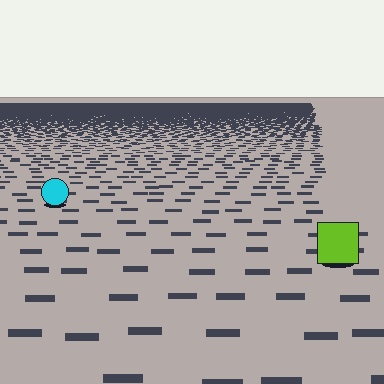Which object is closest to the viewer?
The lime square is closest. The texture marks near it are larger and more spread out.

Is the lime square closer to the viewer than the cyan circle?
Yes. The lime square is closer — you can tell from the texture gradient: the ground texture is coarser near it.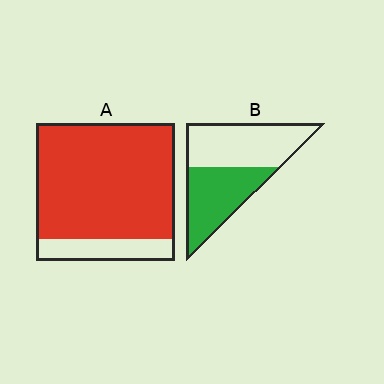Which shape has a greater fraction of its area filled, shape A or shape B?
Shape A.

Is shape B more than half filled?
Roughly half.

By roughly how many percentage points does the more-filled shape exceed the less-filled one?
By roughly 40 percentage points (A over B).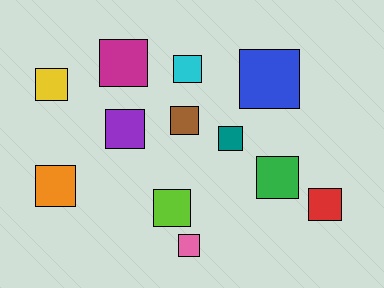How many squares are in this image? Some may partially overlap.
There are 12 squares.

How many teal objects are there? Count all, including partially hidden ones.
There is 1 teal object.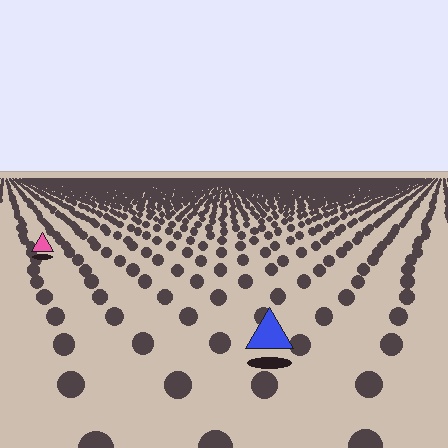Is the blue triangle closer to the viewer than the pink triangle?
Yes. The blue triangle is closer — you can tell from the texture gradient: the ground texture is coarser near it.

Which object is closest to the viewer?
The blue triangle is closest. The texture marks near it are larger and more spread out.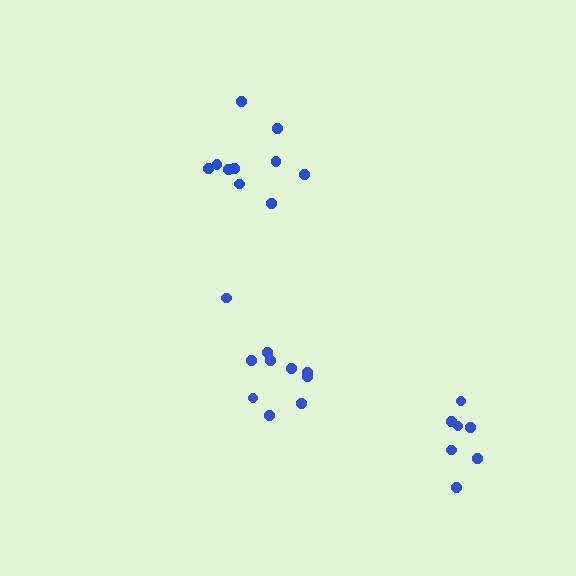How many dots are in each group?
Group 1: 10 dots, Group 2: 10 dots, Group 3: 7 dots (27 total).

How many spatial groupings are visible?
There are 3 spatial groupings.